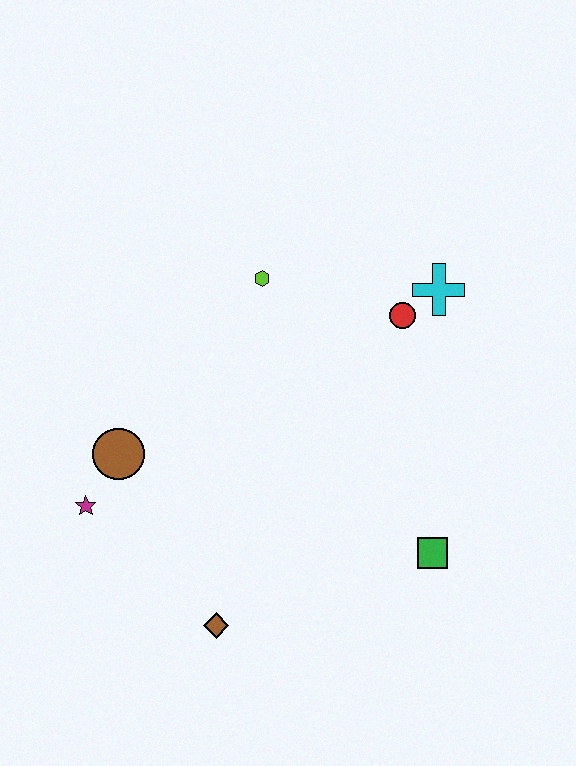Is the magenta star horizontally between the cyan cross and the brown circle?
No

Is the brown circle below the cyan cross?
Yes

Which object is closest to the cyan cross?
The red circle is closest to the cyan cross.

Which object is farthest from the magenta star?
The cyan cross is farthest from the magenta star.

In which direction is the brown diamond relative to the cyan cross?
The brown diamond is below the cyan cross.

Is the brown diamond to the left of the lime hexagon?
Yes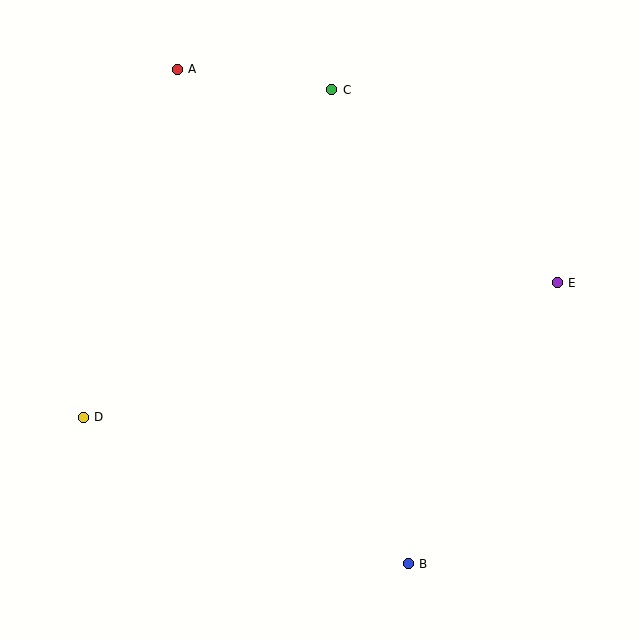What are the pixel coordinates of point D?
Point D is at (83, 417).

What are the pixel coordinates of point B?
Point B is at (408, 564).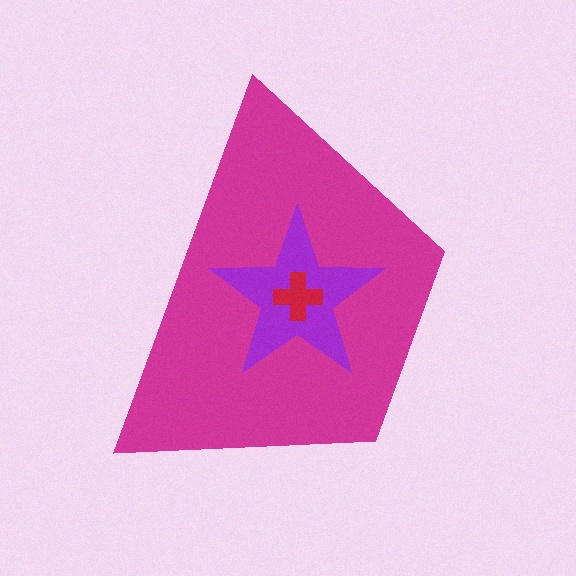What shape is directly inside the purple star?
The red cross.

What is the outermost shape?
The magenta trapezoid.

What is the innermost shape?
The red cross.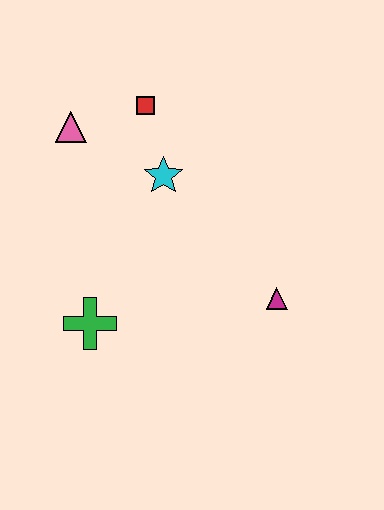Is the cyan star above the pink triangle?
No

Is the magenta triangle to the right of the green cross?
Yes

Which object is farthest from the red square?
The magenta triangle is farthest from the red square.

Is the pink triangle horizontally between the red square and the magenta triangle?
No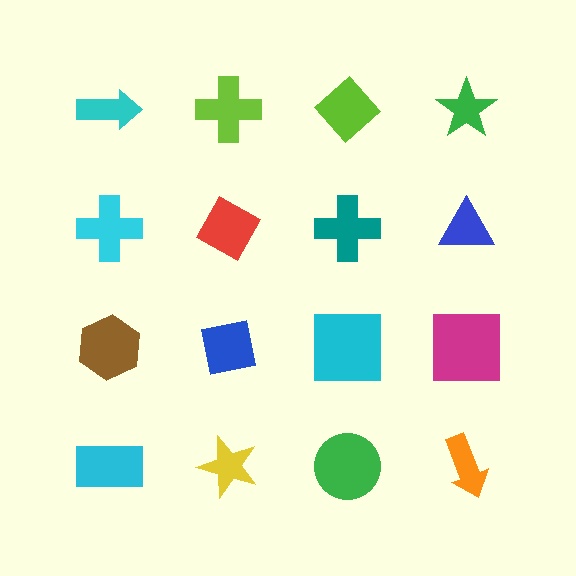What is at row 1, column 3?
A lime diamond.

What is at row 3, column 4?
A magenta square.